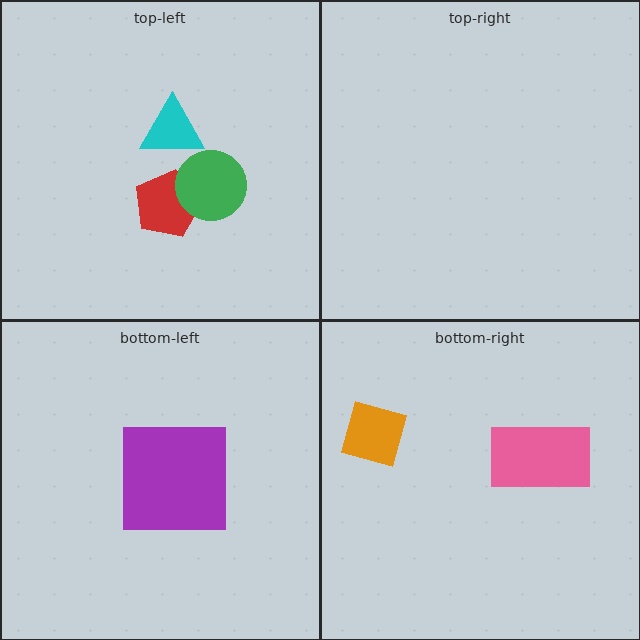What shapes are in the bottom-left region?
The purple square.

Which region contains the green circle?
The top-left region.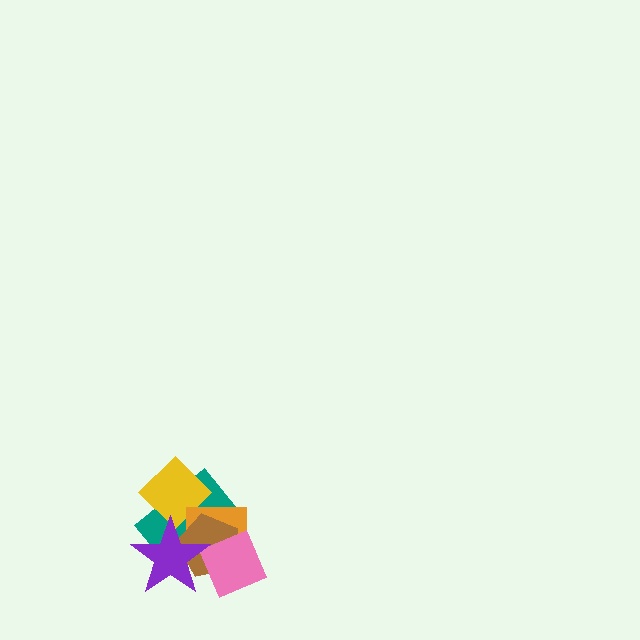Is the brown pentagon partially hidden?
Yes, it is partially covered by another shape.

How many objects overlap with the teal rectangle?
5 objects overlap with the teal rectangle.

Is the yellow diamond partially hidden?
Yes, it is partially covered by another shape.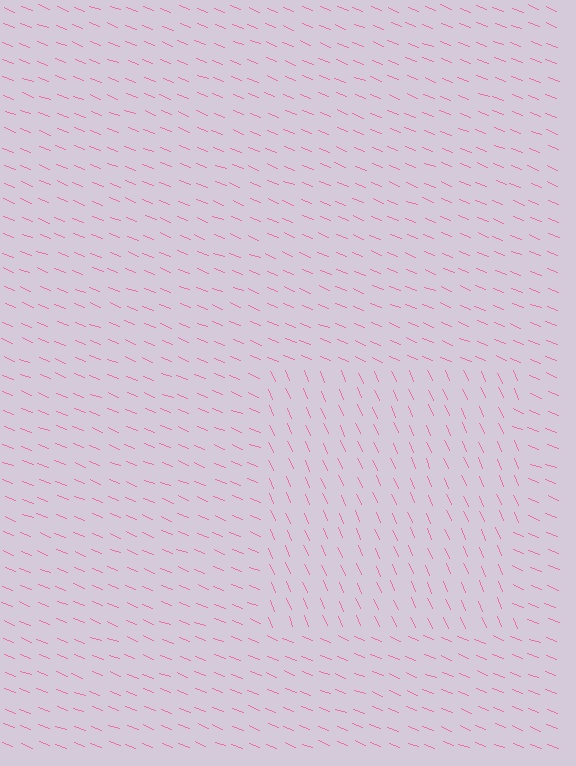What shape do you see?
I see a rectangle.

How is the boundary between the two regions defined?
The boundary is defined purely by a change in line orientation (approximately 45 degrees difference). All lines are the same color and thickness.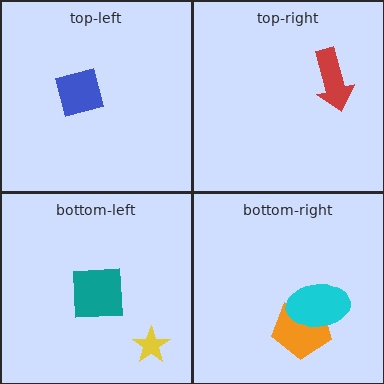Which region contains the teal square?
The bottom-left region.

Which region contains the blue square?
The top-left region.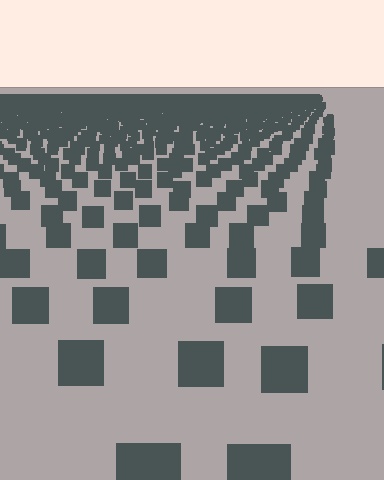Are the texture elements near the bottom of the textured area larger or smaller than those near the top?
Larger. Near the bottom, elements are closer to the viewer and appear at a bigger on-screen size.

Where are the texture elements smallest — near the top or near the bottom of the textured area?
Near the top.